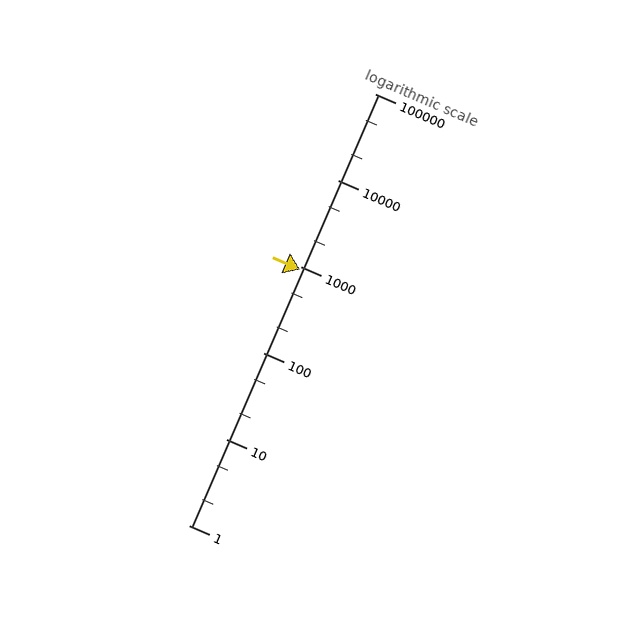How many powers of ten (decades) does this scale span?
The scale spans 5 decades, from 1 to 100000.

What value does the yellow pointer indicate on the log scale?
The pointer indicates approximately 910.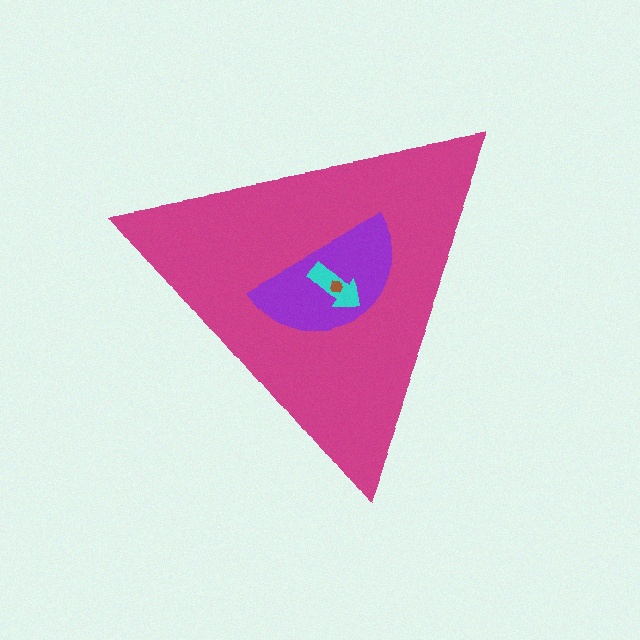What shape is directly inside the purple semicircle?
The cyan arrow.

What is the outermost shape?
The magenta triangle.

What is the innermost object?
The brown hexagon.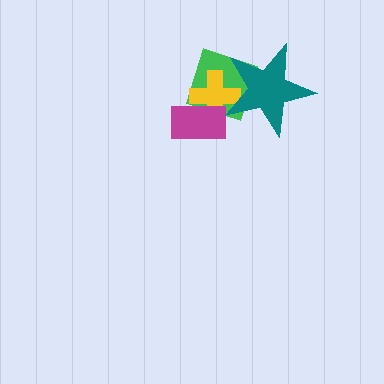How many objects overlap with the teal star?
2 objects overlap with the teal star.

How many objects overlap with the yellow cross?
3 objects overlap with the yellow cross.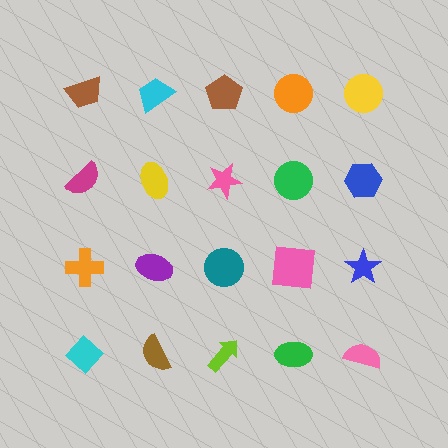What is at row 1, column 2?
A cyan trapezoid.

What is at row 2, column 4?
A green circle.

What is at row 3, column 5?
A blue star.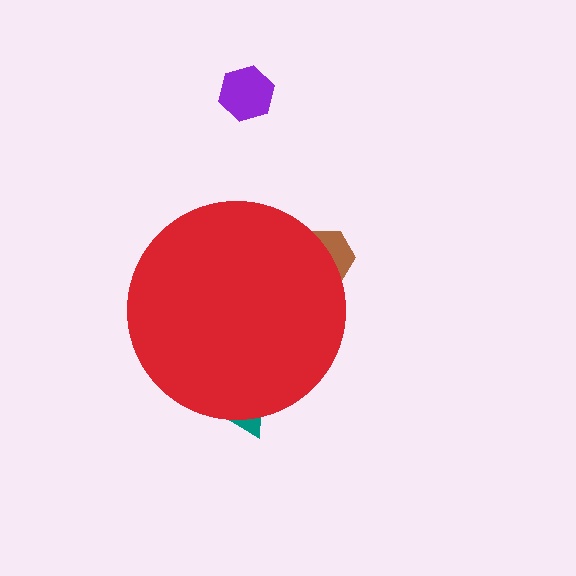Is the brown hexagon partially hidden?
Yes, the brown hexagon is partially hidden behind the red circle.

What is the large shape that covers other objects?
A red circle.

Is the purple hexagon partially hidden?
No, the purple hexagon is fully visible.